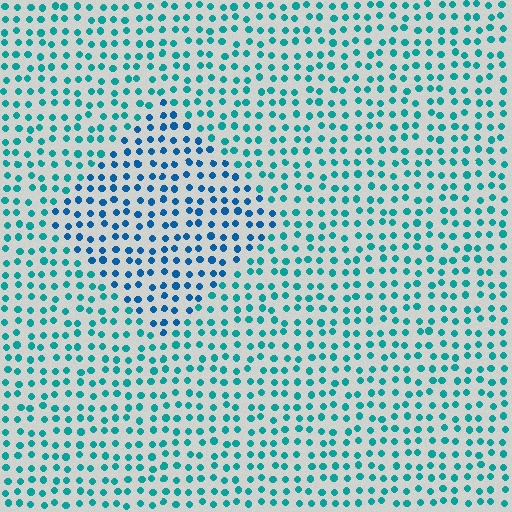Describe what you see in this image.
The image is filled with small teal elements in a uniform arrangement. A diamond-shaped region is visible where the elements are tinted to a slightly different hue, forming a subtle color boundary.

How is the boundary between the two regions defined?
The boundary is defined purely by a slight shift in hue (about 30 degrees). Spacing, size, and orientation are identical on both sides.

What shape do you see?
I see a diamond.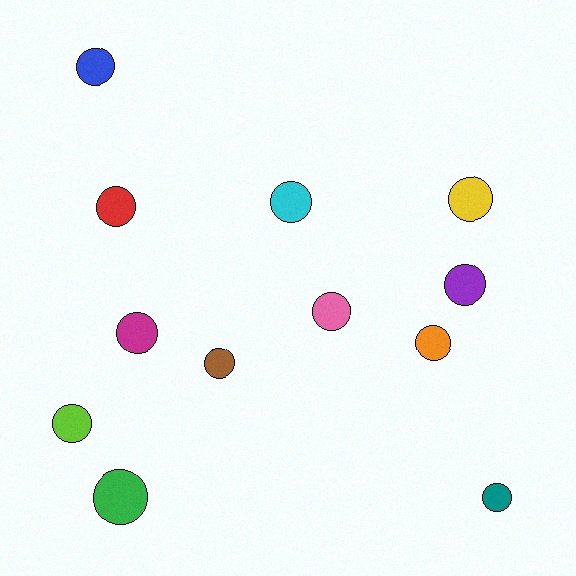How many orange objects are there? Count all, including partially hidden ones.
There is 1 orange object.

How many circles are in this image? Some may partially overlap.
There are 12 circles.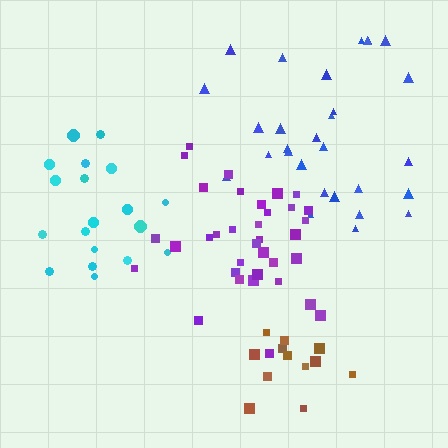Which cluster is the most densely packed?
Purple.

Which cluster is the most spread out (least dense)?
Blue.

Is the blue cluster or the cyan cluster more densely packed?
Cyan.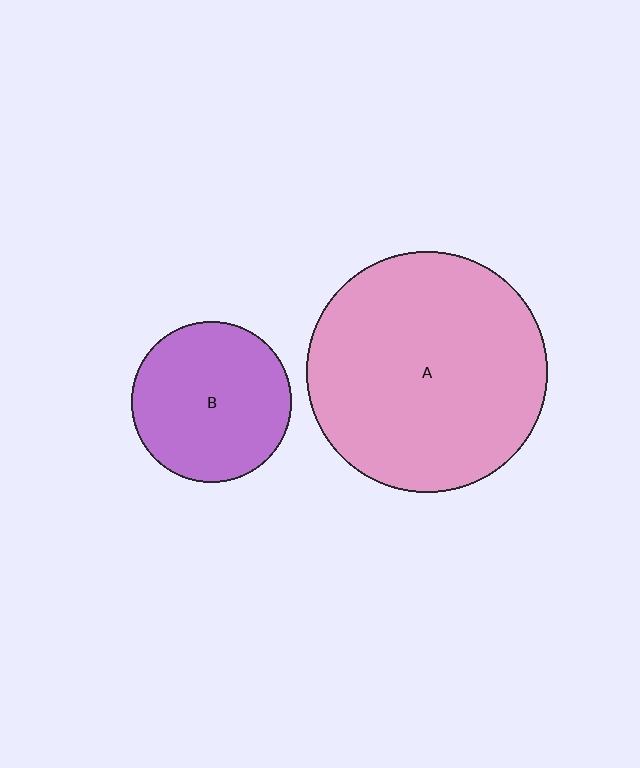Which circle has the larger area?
Circle A (pink).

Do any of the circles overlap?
No, none of the circles overlap.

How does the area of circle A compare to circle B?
Approximately 2.3 times.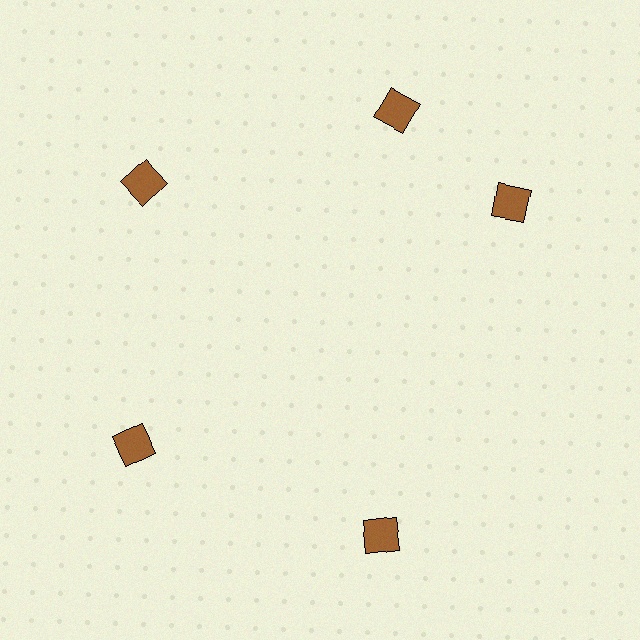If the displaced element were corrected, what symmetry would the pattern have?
It would have 5-fold rotational symmetry — the pattern would map onto itself every 72 degrees.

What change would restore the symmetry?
The symmetry would be restored by rotating it back into even spacing with its neighbors so that all 5 diamonds sit at equal angles and equal distance from the center.